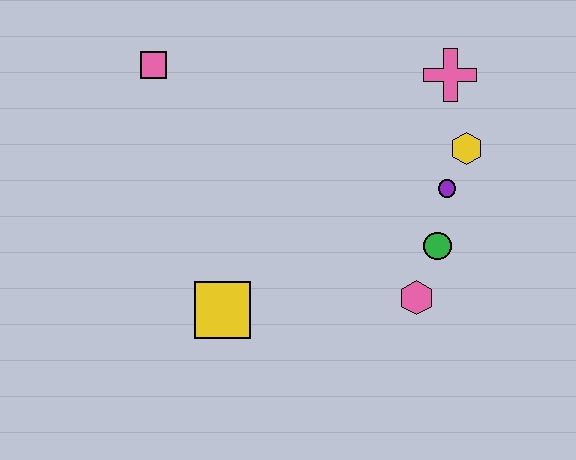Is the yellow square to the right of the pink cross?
No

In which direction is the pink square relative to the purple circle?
The pink square is to the left of the purple circle.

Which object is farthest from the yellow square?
The pink cross is farthest from the yellow square.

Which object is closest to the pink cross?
The yellow hexagon is closest to the pink cross.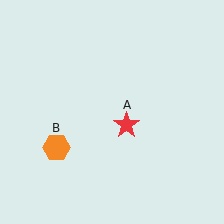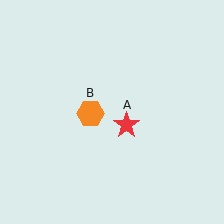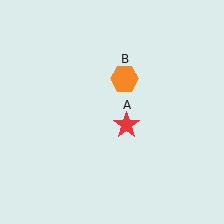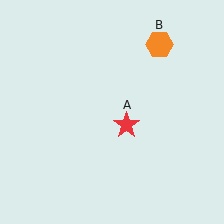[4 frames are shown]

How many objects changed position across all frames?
1 object changed position: orange hexagon (object B).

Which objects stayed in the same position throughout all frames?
Red star (object A) remained stationary.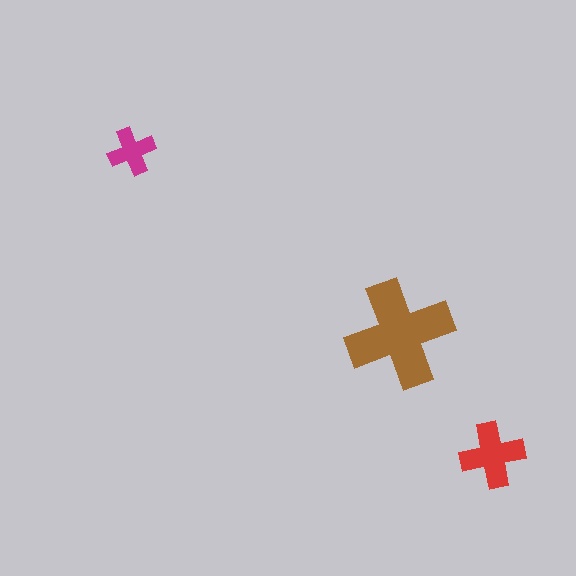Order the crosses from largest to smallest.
the brown one, the red one, the magenta one.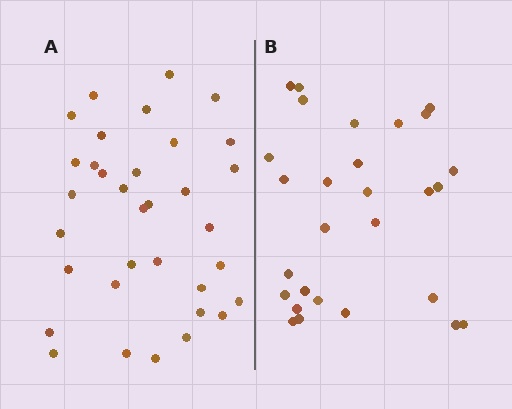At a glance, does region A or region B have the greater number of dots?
Region A (the left region) has more dots.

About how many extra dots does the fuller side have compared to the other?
Region A has about 6 more dots than region B.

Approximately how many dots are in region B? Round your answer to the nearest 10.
About 30 dots. (The exact count is 28, which rounds to 30.)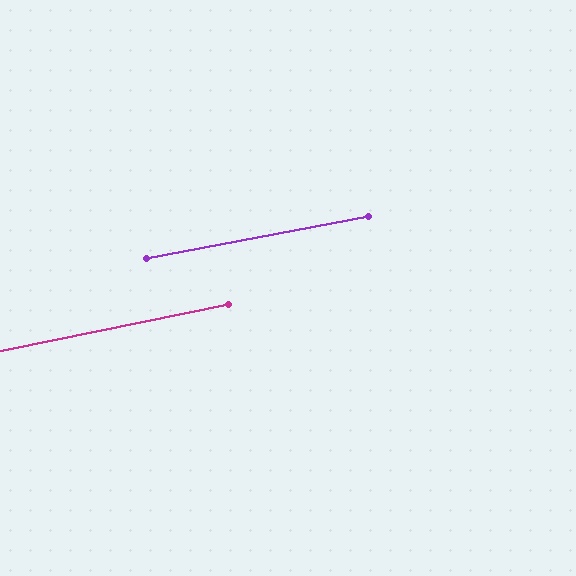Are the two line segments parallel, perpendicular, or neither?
Parallel — their directions differ by only 1.0°.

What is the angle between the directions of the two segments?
Approximately 1 degree.